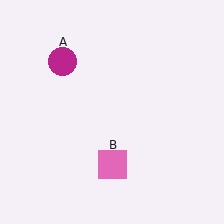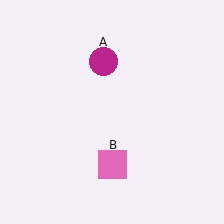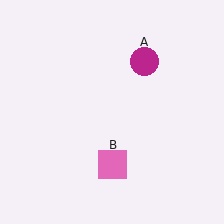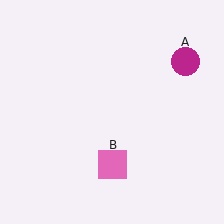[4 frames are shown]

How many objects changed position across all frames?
1 object changed position: magenta circle (object A).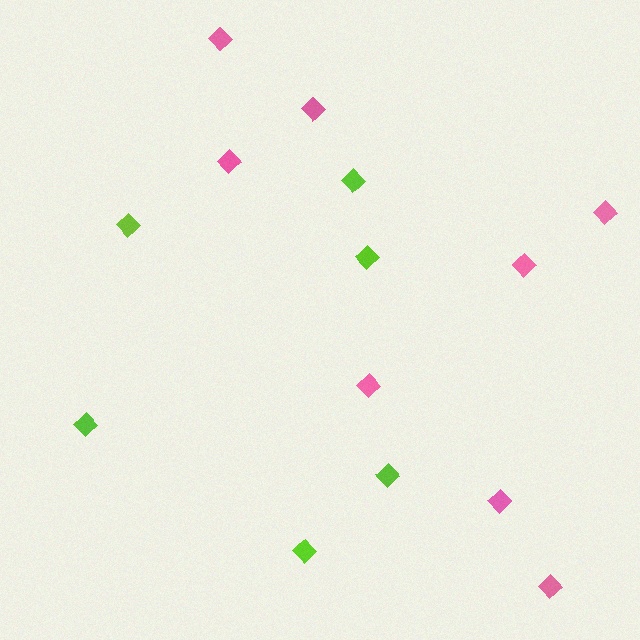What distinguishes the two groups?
There are 2 groups: one group of lime diamonds (6) and one group of pink diamonds (8).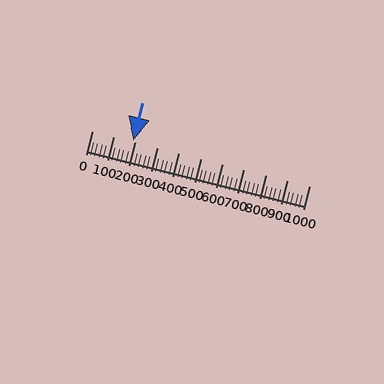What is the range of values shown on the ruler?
The ruler shows values from 0 to 1000.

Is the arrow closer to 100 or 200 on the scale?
The arrow is closer to 200.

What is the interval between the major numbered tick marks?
The major tick marks are spaced 100 units apart.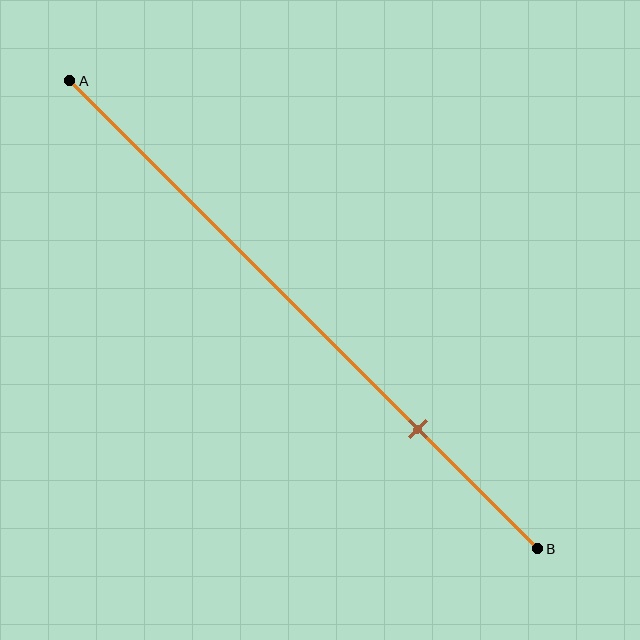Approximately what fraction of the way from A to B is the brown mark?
The brown mark is approximately 75% of the way from A to B.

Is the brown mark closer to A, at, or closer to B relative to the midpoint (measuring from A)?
The brown mark is closer to point B than the midpoint of segment AB.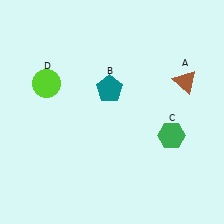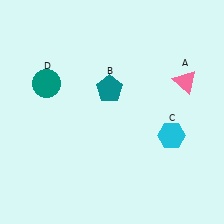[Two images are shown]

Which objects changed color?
A changed from brown to pink. C changed from green to cyan. D changed from lime to teal.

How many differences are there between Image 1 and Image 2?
There are 3 differences between the two images.